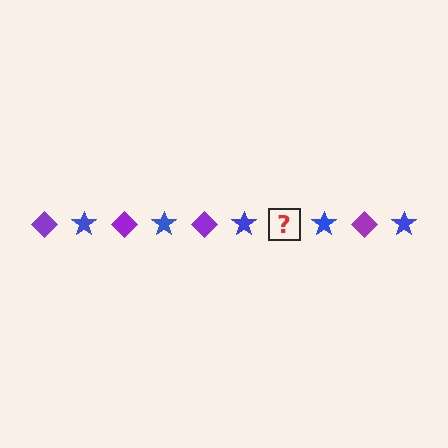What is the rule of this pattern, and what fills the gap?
The rule is that the pattern alternates between purple diamond and blue star. The gap should be filled with a purple diamond.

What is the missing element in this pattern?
The missing element is a purple diamond.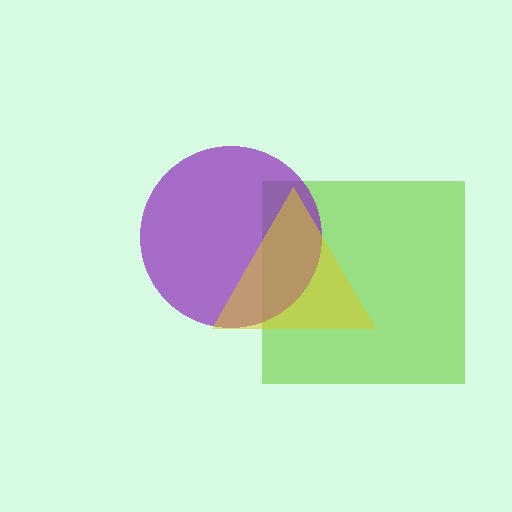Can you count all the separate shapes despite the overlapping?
Yes, there are 3 separate shapes.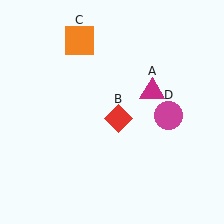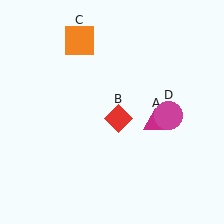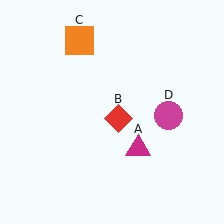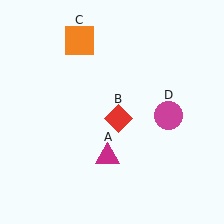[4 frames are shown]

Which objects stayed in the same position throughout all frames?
Red diamond (object B) and orange square (object C) and magenta circle (object D) remained stationary.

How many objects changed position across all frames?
1 object changed position: magenta triangle (object A).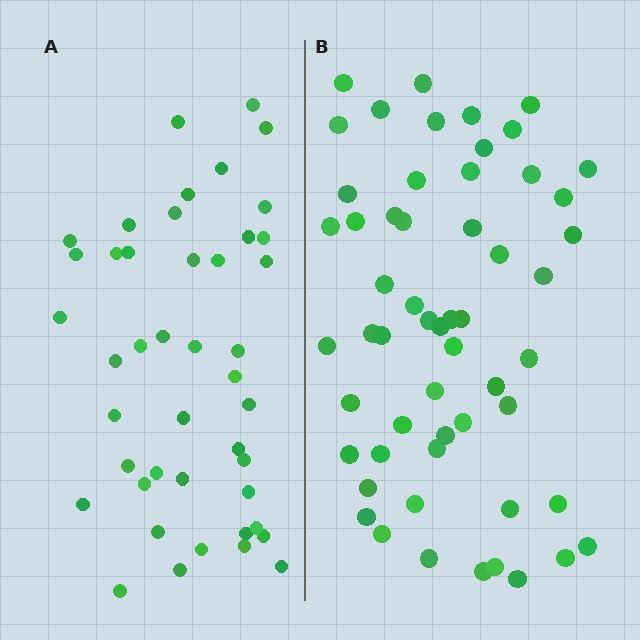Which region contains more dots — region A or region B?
Region B (the right region) has more dots.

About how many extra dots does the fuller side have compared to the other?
Region B has roughly 12 or so more dots than region A.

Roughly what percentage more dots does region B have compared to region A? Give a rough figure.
About 25% more.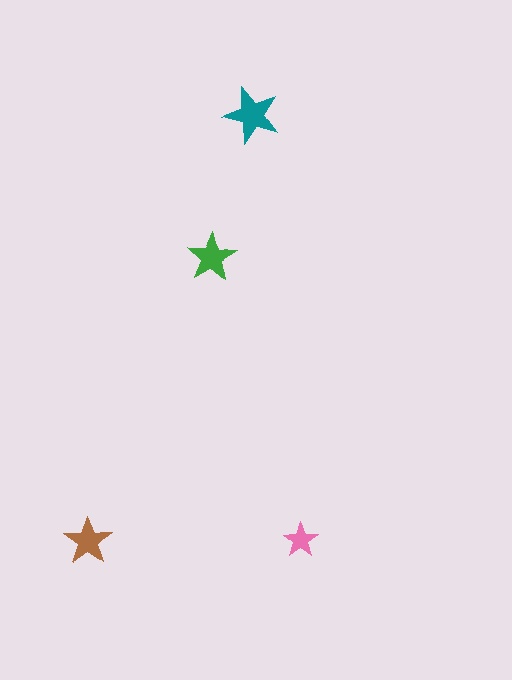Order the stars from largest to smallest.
the teal one, the green one, the brown one, the pink one.